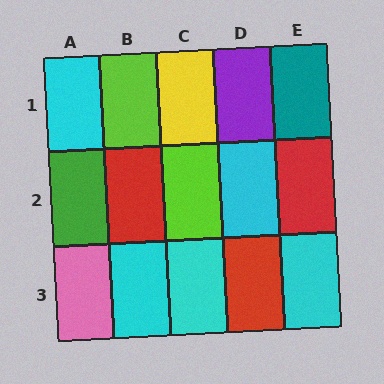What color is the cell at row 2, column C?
Lime.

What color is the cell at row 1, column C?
Yellow.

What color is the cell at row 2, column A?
Green.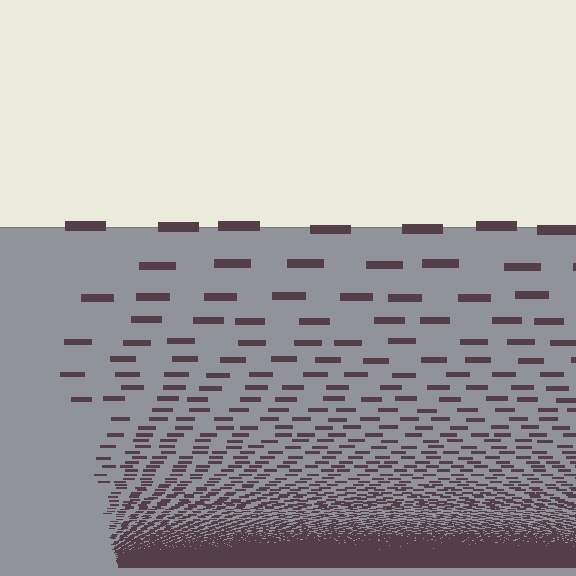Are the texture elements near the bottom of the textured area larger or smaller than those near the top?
Smaller. The gradient is inverted — elements near the bottom are smaller and denser.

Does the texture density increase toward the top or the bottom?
Density increases toward the bottom.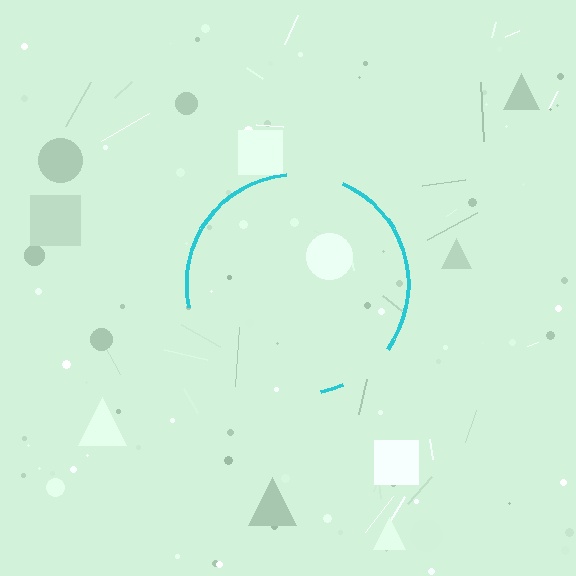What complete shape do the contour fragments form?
The contour fragments form a circle.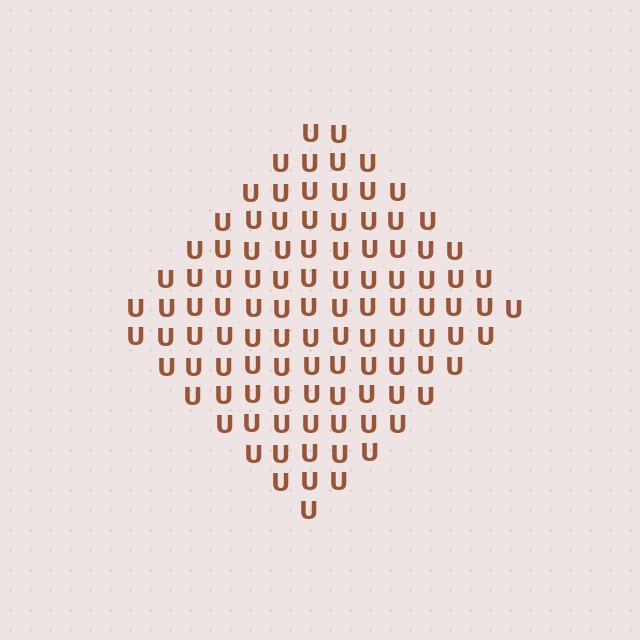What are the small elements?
The small elements are letter U's.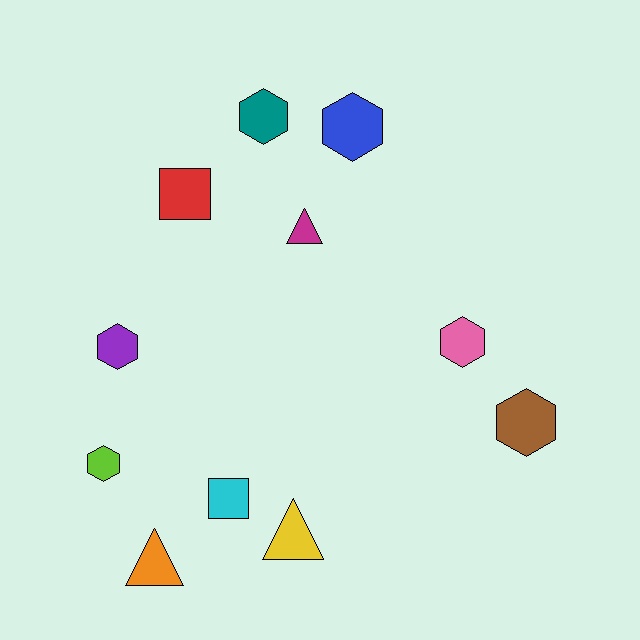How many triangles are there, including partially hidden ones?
There are 3 triangles.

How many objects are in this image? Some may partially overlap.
There are 11 objects.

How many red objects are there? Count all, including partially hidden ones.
There is 1 red object.